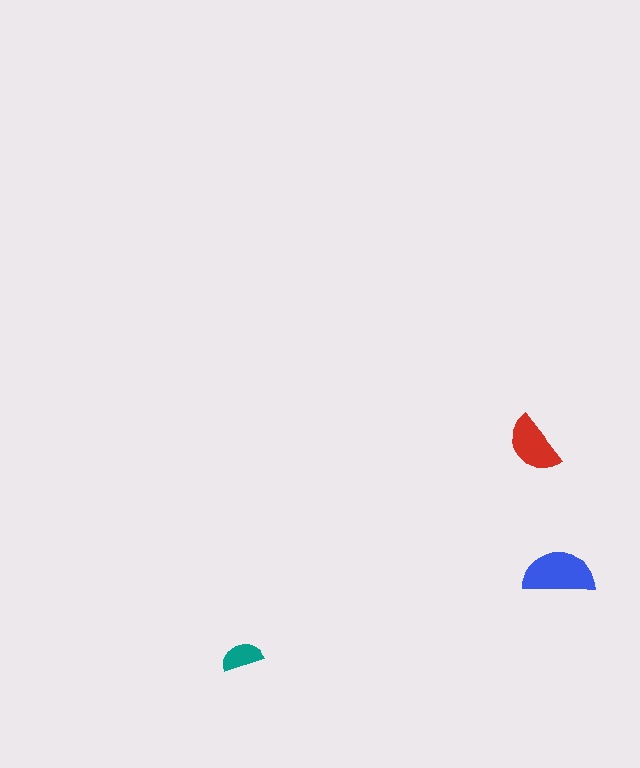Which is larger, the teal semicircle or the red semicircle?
The red one.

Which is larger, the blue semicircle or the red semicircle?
The blue one.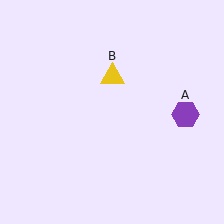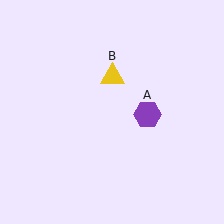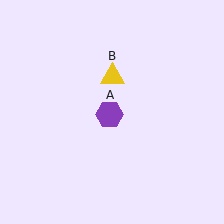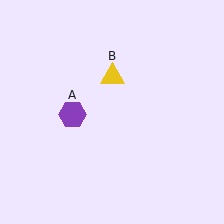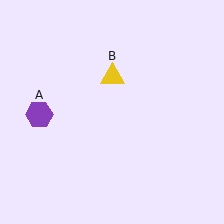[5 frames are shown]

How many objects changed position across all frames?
1 object changed position: purple hexagon (object A).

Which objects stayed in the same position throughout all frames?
Yellow triangle (object B) remained stationary.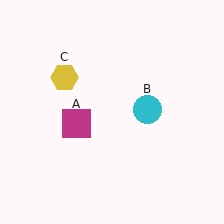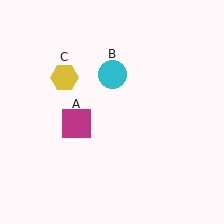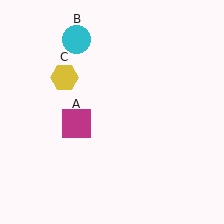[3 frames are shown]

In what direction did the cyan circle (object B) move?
The cyan circle (object B) moved up and to the left.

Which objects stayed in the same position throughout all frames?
Magenta square (object A) and yellow hexagon (object C) remained stationary.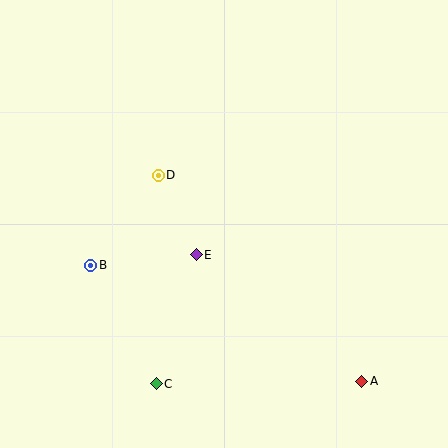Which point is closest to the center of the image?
Point E at (196, 255) is closest to the center.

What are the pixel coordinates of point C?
Point C is at (156, 384).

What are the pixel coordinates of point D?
Point D is at (158, 175).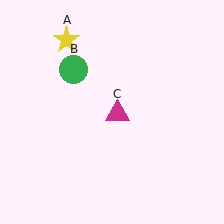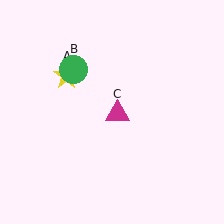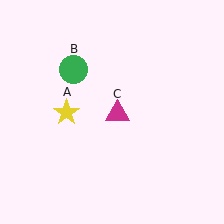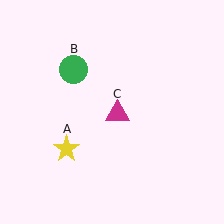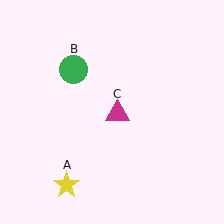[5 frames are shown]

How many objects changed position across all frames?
1 object changed position: yellow star (object A).